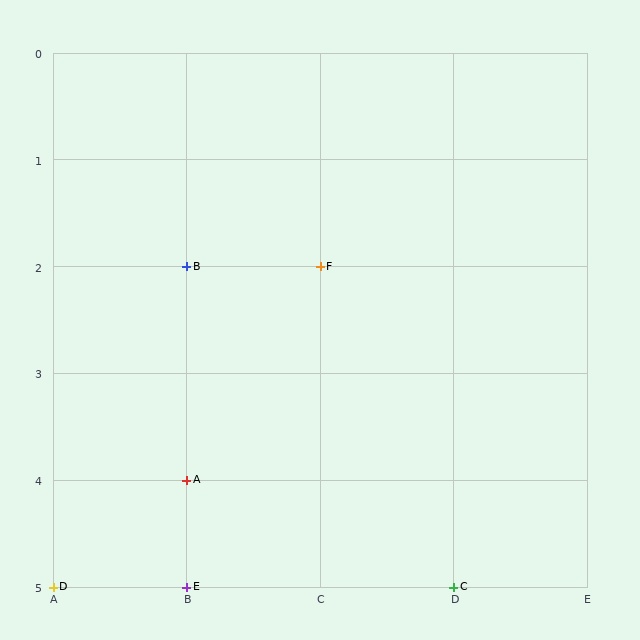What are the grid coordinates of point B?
Point B is at grid coordinates (B, 2).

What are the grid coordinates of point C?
Point C is at grid coordinates (D, 5).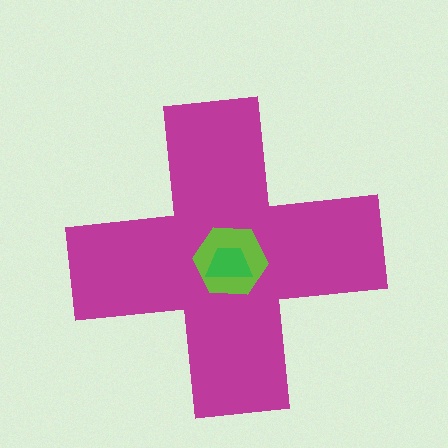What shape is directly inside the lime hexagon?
The green trapezoid.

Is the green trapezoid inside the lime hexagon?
Yes.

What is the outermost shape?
The magenta cross.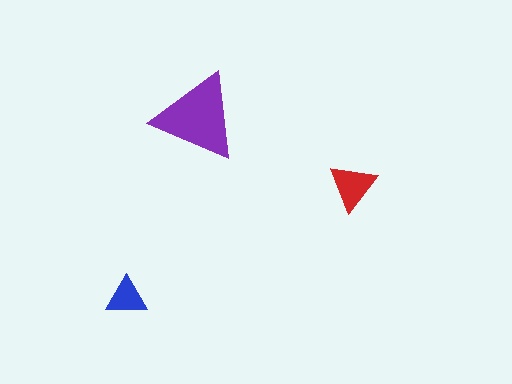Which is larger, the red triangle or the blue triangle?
The red one.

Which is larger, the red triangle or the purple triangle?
The purple one.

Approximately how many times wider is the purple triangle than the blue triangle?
About 2 times wider.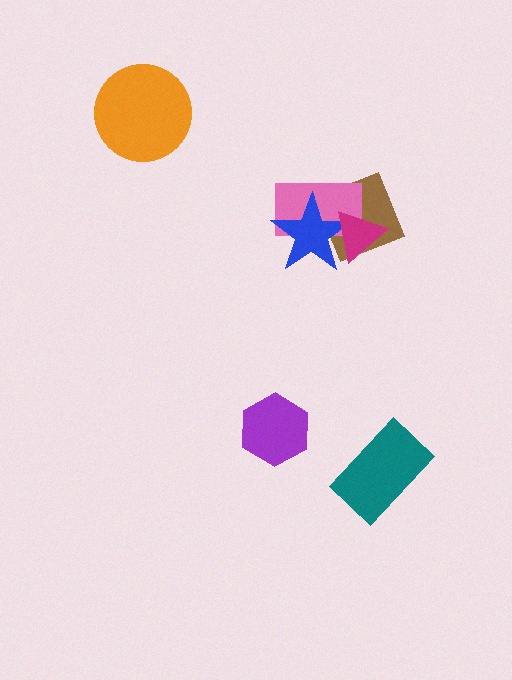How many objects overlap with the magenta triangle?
3 objects overlap with the magenta triangle.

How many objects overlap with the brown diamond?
3 objects overlap with the brown diamond.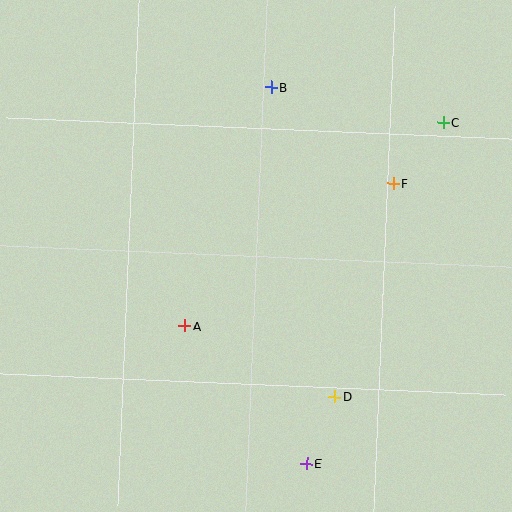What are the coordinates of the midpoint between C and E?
The midpoint between C and E is at (375, 293).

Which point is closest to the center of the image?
Point A at (185, 326) is closest to the center.